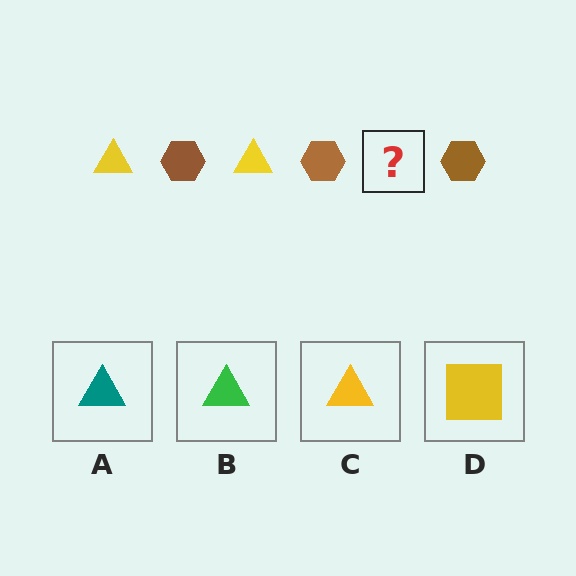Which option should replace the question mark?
Option C.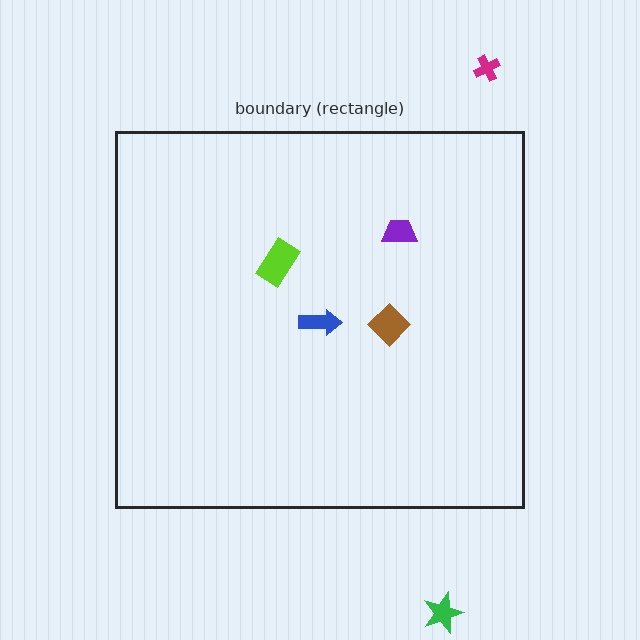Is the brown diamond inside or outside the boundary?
Inside.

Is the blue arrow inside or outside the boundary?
Inside.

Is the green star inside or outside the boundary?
Outside.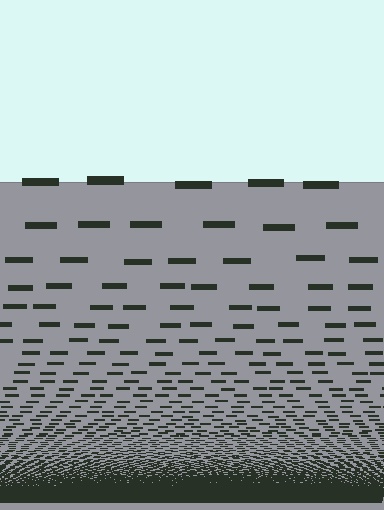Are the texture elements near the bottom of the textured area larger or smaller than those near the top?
Smaller. The gradient is inverted — elements near the bottom are smaller and denser.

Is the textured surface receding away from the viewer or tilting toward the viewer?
The surface appears to tilt toward the viewer. Texture elements get larger and sparser toward the top.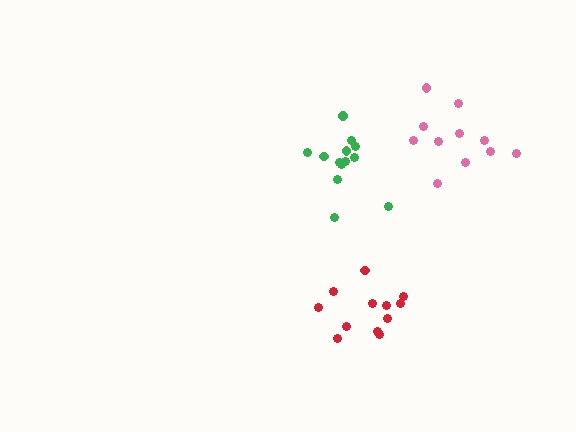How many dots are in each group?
Group 1: 11 dots, Group 2: 12 dots, Group 3: 13 dots (36 total).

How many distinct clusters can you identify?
There are 3 distinct clusters.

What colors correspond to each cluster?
The clusters are colored: pink, red, green.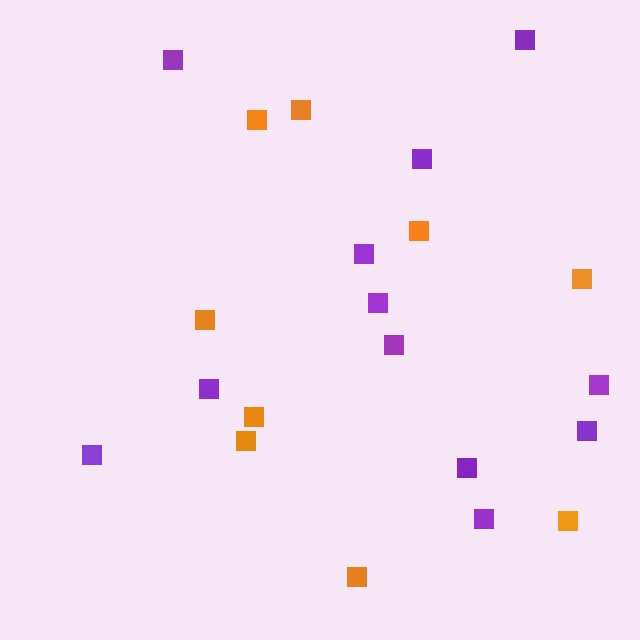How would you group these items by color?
There are 2 groups: one group of purple squares (12) and one group of orange squares (9).